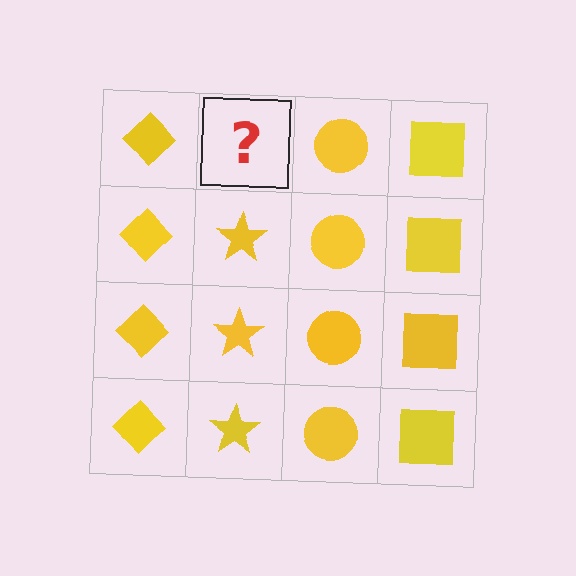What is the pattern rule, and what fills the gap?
The rule is that each column has a consistent shape. The gap should be filled with a yellow star.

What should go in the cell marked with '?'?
The missing cell should contain a yellow star.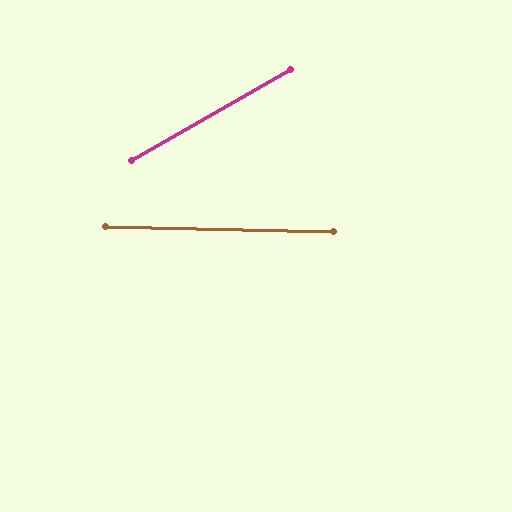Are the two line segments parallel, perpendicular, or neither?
Neither parallel nor perpendicular — they differ by about 31°.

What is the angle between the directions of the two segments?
Approximately 31 degrees.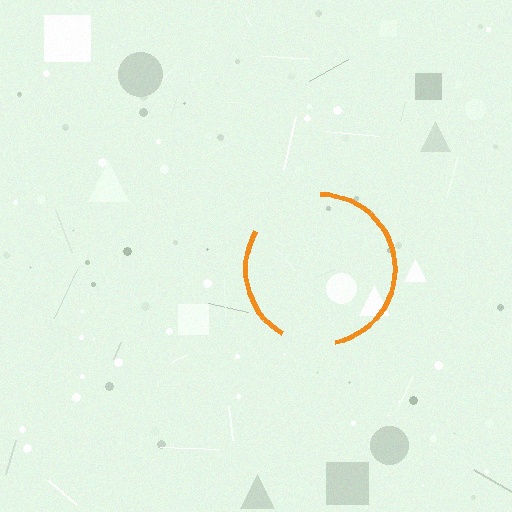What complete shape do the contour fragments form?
The contour fragments form a circle.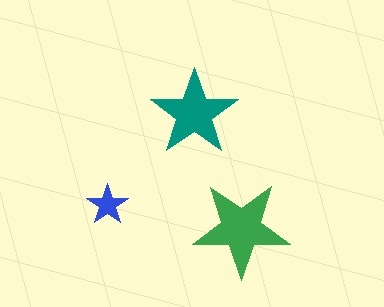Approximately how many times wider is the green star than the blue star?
About 2.5 times wider.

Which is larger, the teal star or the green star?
The green one.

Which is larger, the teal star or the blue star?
The teal one.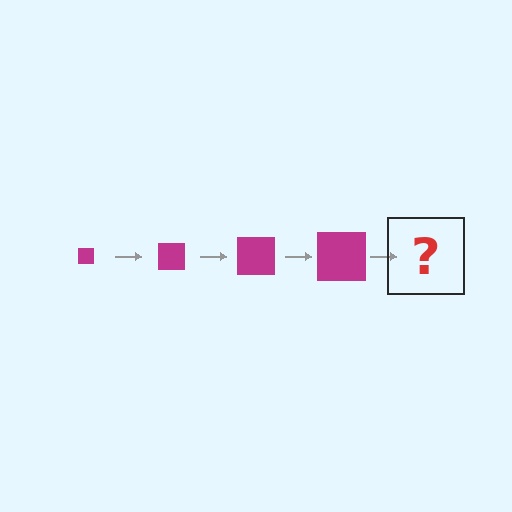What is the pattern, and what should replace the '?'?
The pattern is that the square gets progressively larger each step. The '?' should be a magenta square, larger than the previous one.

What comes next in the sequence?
The next element should be a magenta square, larger than the previous one.